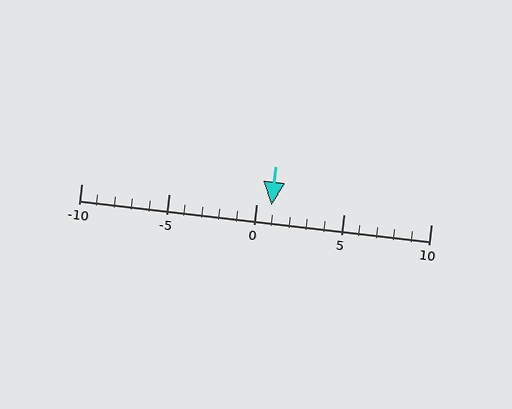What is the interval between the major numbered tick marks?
The major tick marks are spaced 5 units apart.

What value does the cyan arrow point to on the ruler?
The cyan arrow points to approximately 1.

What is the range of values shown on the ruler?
The ruler shows values from -10 to 10.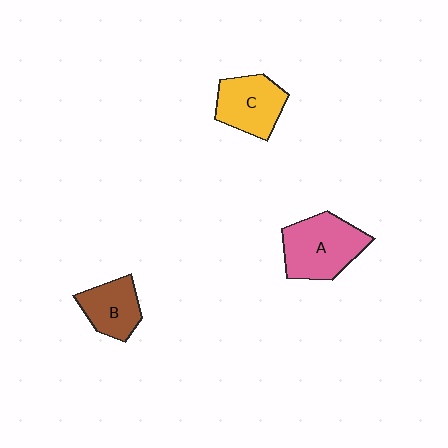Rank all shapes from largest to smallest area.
From largest to smallest: A (pink), C (yellow), B (brown).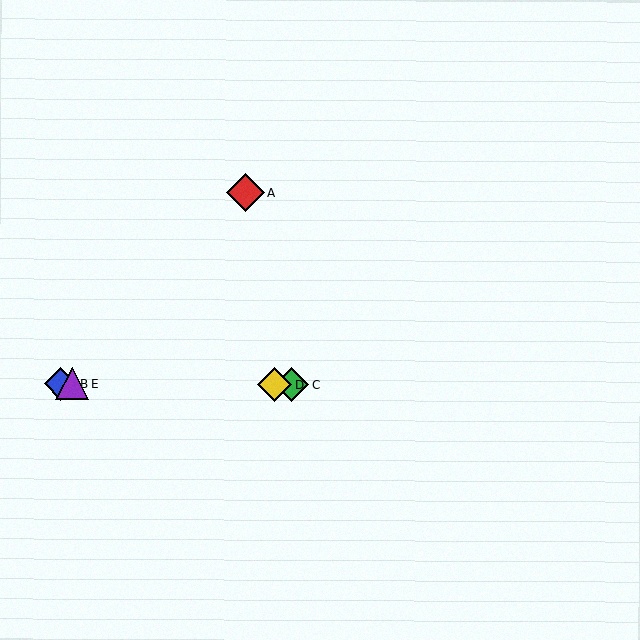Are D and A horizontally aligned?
No, D is at y≈384 and A is at y≈192.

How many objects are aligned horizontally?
4 objects (B, C, D, E) are aligned horizontally.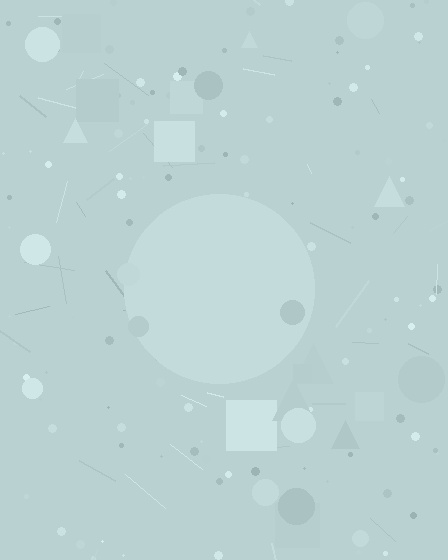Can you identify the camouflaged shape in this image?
The camouflaged shape is a circle.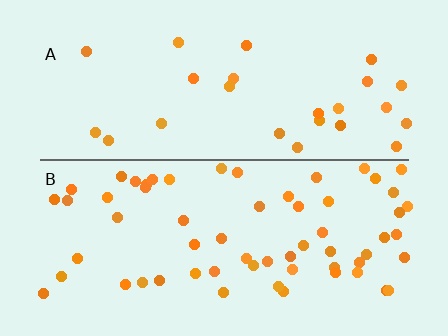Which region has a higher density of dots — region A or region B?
B (the bottom).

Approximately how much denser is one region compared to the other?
Approximately 2.3× — region B over region A.